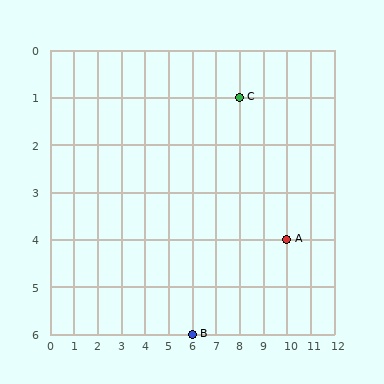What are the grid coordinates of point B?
Point B is at grid coordinates (6, 6).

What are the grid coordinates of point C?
Point C is at grid coordinates (8, 1).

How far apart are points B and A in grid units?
Points B and A are 4 columns and 2 rows apart (about 4.5 grid units diagonally).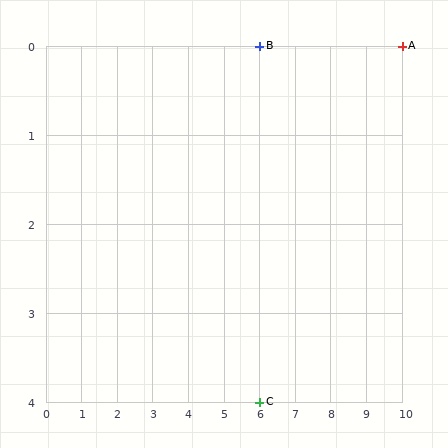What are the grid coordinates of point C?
Point C is at grid coordinates (6, 4).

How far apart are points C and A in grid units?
Points C and A are 4 columns and 4 rows apart (about 5.7 grid units diagonally).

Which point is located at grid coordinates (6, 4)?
Point C is at (6, 4).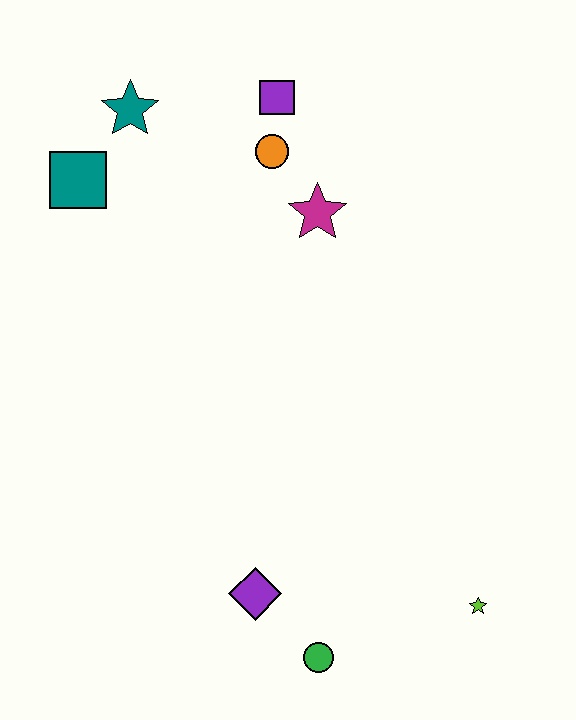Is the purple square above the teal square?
Yes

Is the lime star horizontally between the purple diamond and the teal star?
No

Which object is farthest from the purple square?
The green circle is farthest from the purple square.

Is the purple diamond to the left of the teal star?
No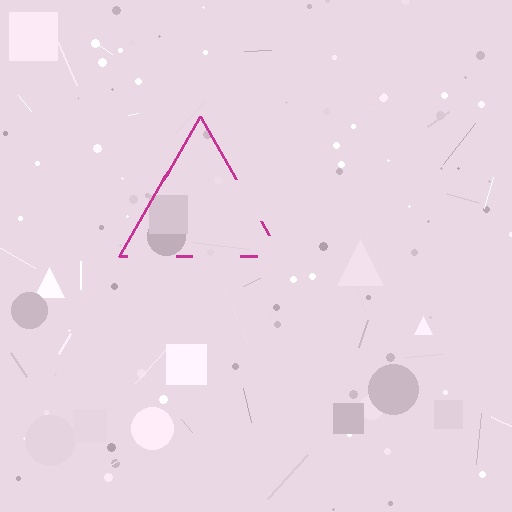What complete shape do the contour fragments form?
The contour fragments form a triangle.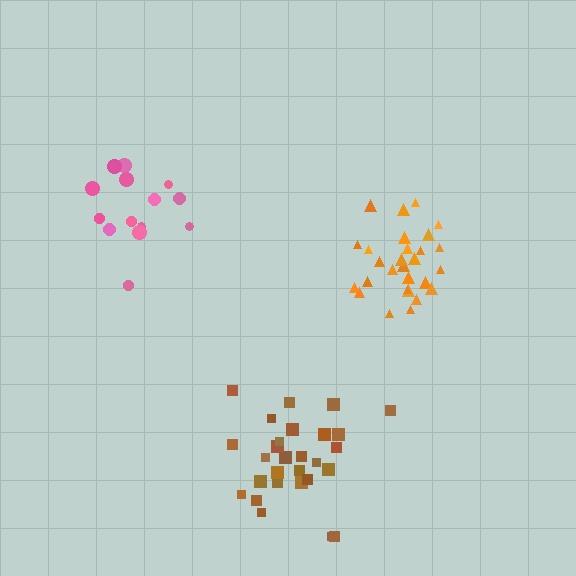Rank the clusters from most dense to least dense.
orange, brown, pink.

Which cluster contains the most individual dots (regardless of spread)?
Orange (28).